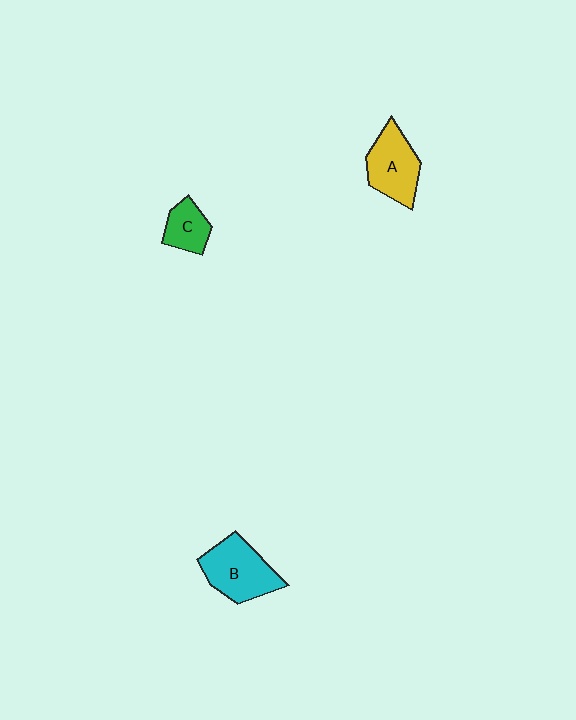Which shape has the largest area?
Shape B (cyan).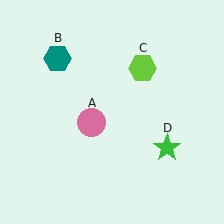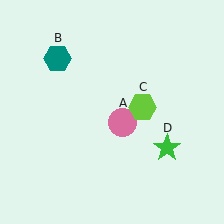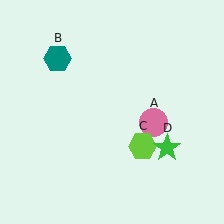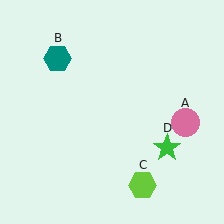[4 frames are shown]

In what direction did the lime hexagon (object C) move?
The lime hexagon (object C) moved down.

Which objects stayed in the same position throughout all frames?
Teal hexagon (object B) and green star (object D) remained stationary.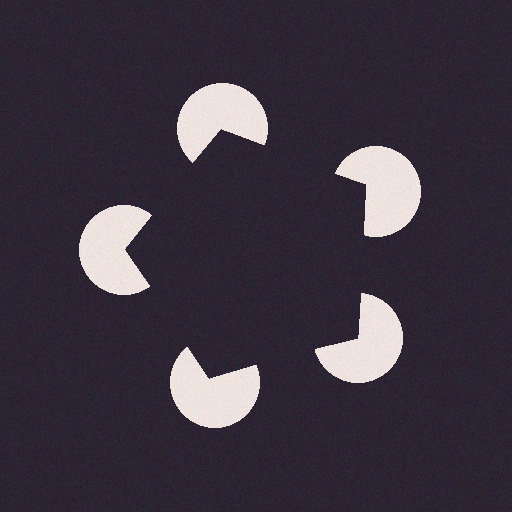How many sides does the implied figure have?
5 sides.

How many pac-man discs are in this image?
There are 5 — one at each vertex of the illusory pentagon.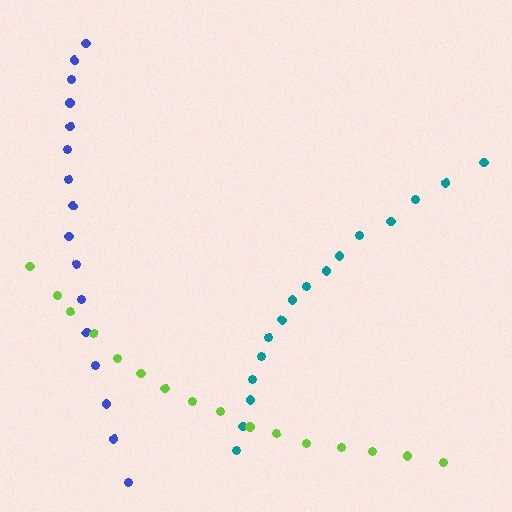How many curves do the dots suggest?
There are 3 distinct paths.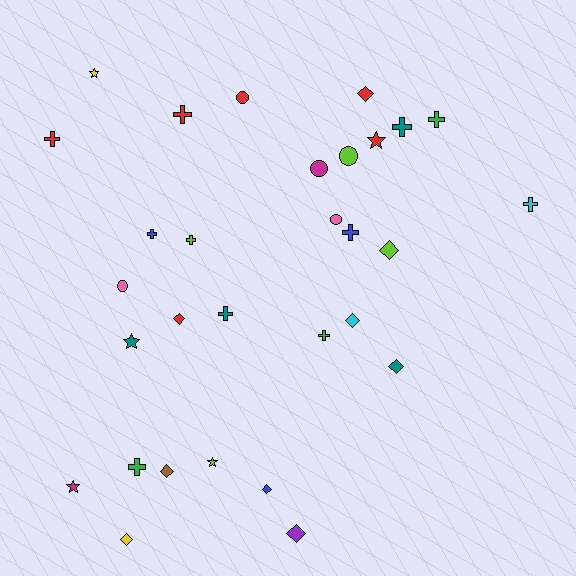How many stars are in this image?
There are 5 stars.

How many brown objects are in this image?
There is 1 brown object.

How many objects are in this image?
There are 30 objects.